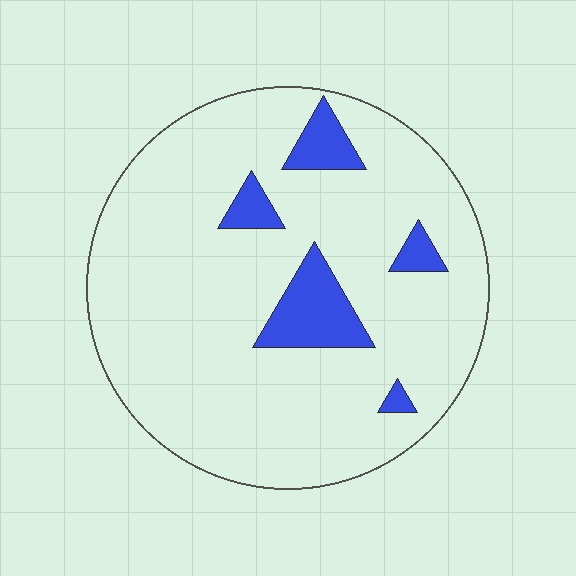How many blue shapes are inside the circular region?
5.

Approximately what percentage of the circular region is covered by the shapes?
Approximately 10%.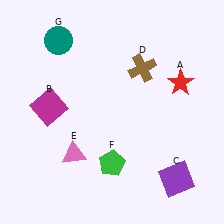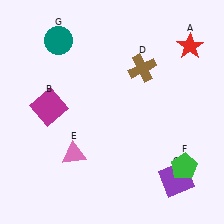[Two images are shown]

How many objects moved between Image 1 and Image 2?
2 objects moved between the two images.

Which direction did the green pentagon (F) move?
The green pentagon (F) moved right.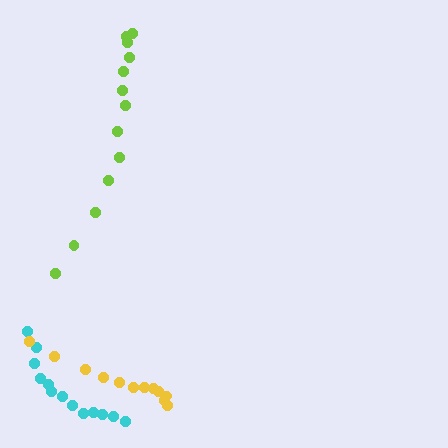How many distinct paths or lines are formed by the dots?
There are 3 distinct paths.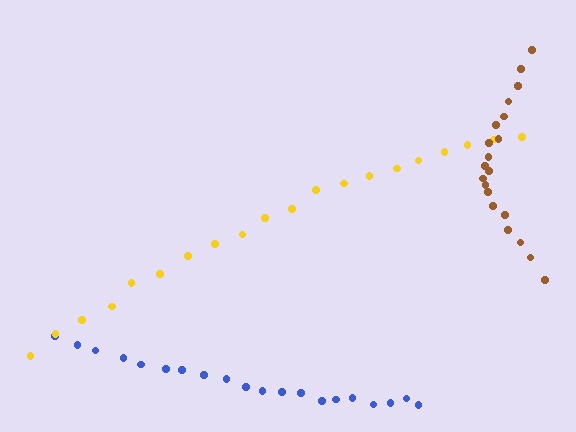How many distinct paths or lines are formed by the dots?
There are 3 distinct paths.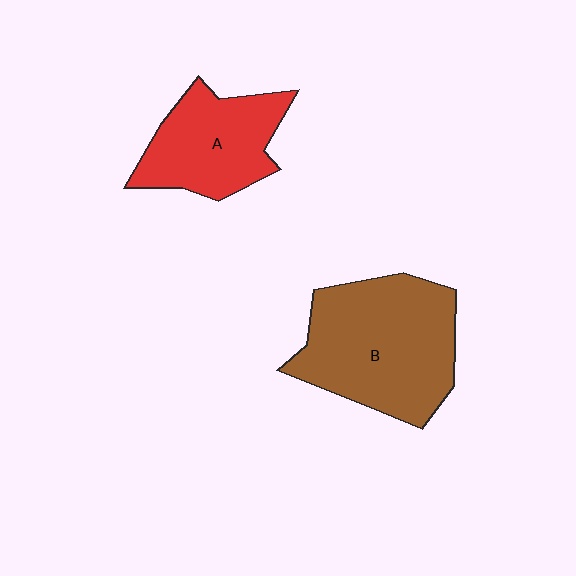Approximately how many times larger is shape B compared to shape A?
Approximately 1.5 times.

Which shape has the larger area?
Shape B (brown).